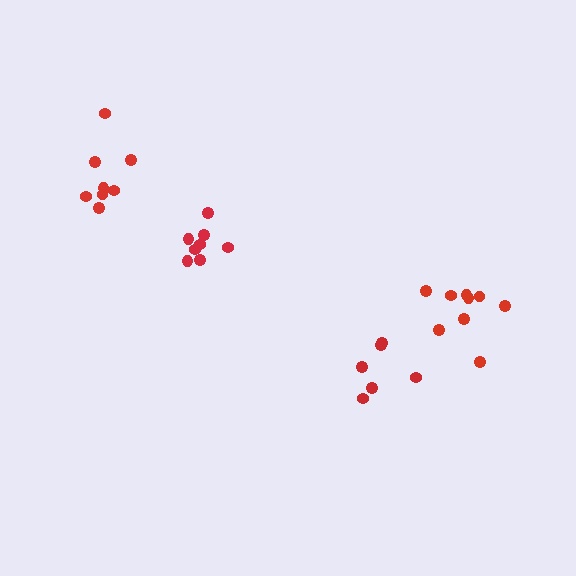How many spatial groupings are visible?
There are 4 spatial groupings.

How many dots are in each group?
Group 1: 8 dots, Group 2: 6 dots, Group 3: 9 dots, Group 4: 8 dots (31 total).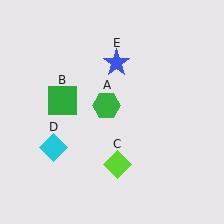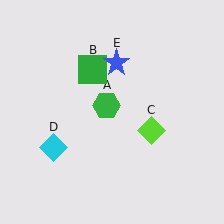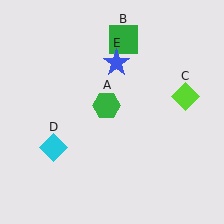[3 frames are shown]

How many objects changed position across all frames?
2 objects changed position: green square (object B), lime diamond (object C).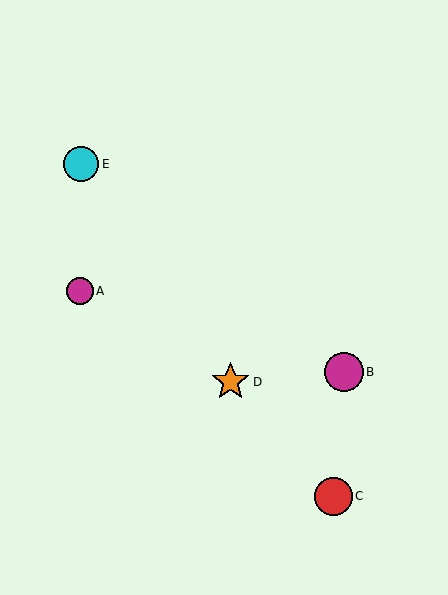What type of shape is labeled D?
Shape D is an orange star.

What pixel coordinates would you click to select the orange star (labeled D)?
Click at (230, 382) to select the orange star D.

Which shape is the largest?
The magenta circle (labeled B) is the largest.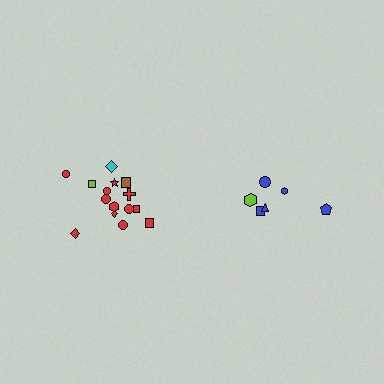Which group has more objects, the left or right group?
The left group.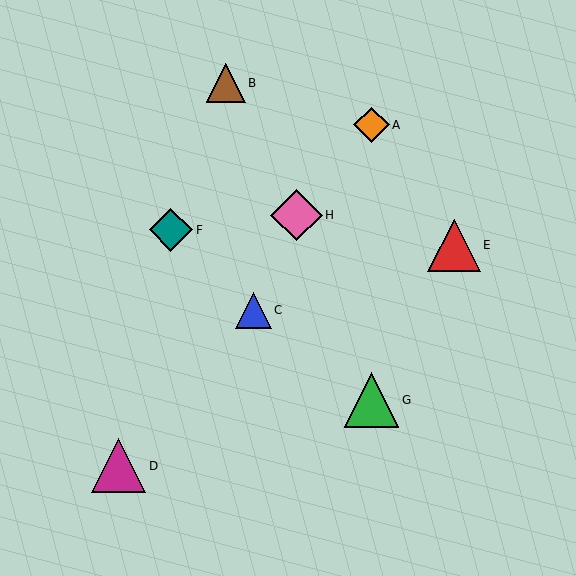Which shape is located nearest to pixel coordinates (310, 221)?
The pink diamond (labeled H) at (296, 215) is nearest to that location.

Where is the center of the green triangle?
The center of the green triangle is at (371, 400).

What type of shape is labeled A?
Shape A is an orange diamond.